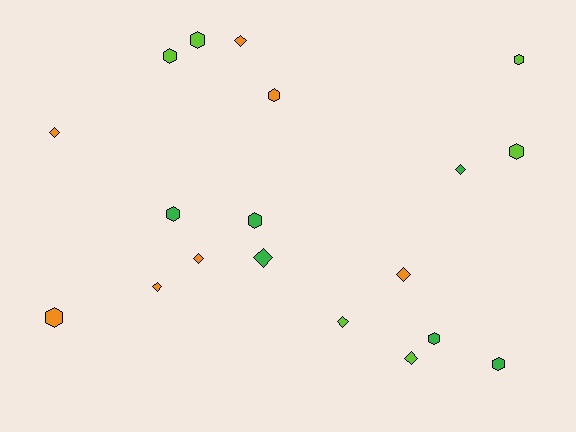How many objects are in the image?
There are 19 objects.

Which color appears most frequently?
Orange, with 7 objects.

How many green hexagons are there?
There are 4 green hexagons.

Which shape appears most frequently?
Hexagon, with 10 objects.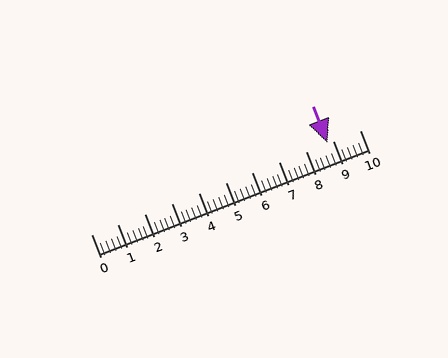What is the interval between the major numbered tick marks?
The major tick marks are spaced 1 units apart.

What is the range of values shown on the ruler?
The ruler shows values from 0 to 10.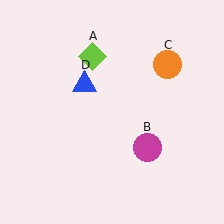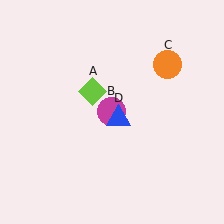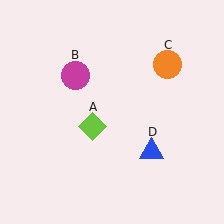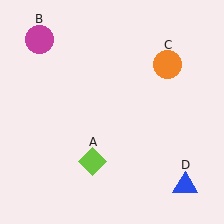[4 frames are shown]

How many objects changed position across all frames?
3 objects changed position: lime diamond (object A), magenta circle (object B), blue triangle (object D).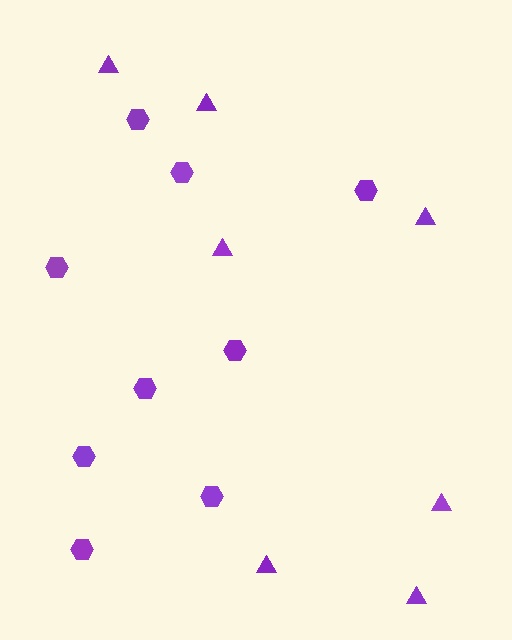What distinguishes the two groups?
There are 2 groups: one group of triangles (7) and one group of hexagons (9).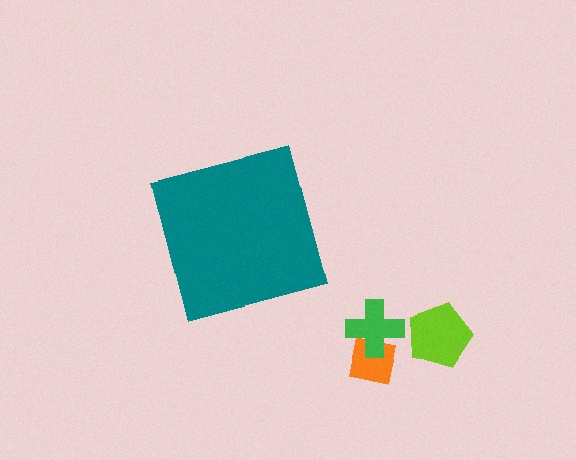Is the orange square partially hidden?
No, the orange square is fully visible.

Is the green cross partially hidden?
No, the green cross is fully visible.